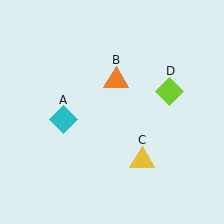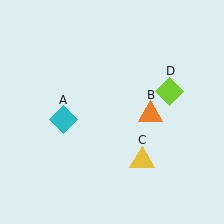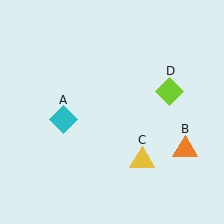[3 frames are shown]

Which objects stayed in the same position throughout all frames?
Cyan diamond (object A) and yellow triangle (object C) and lime diamond (object D) remained stationary.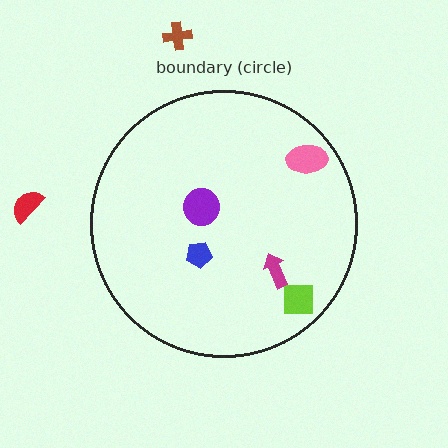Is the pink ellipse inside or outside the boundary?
Inside.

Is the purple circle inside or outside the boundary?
Inside.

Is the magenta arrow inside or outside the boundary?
Inside.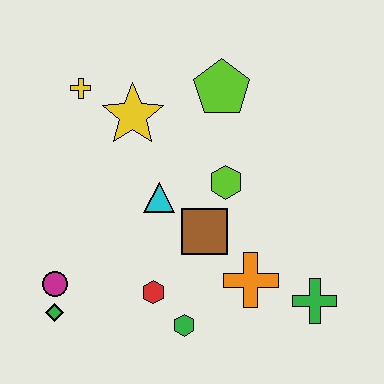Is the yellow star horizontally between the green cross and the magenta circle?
Yes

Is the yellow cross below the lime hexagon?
No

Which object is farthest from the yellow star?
The green cross is farthest from the yellow star.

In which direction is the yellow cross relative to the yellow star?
The yellow cross is to the left of the yellow star.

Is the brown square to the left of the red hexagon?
No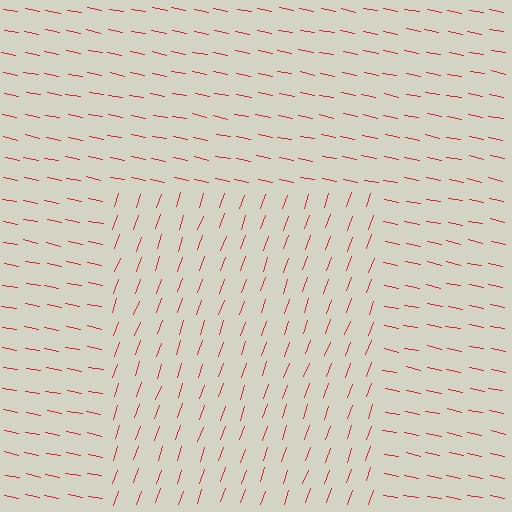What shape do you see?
I see a rectangle.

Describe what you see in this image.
The image is filled with small red line segments. A rectangle region in the image has lines oriented differently from the surrounding lines, creating a visible texture boundary.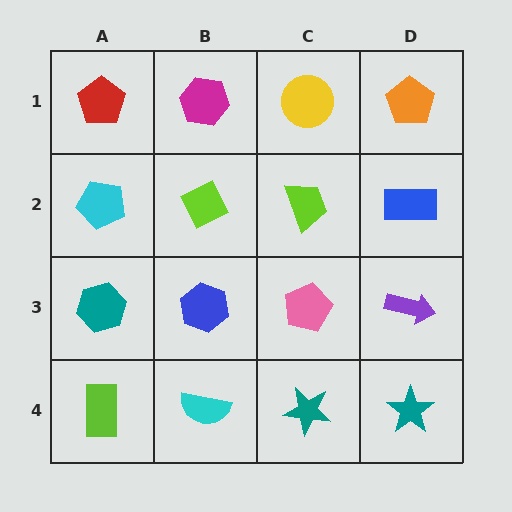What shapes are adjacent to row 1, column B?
A lime diamond (row 2, column B), a red pentagon (row 1, column A), a yellow circle (row 1, column C).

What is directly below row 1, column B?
A lime diamond.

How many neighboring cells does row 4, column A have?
2.